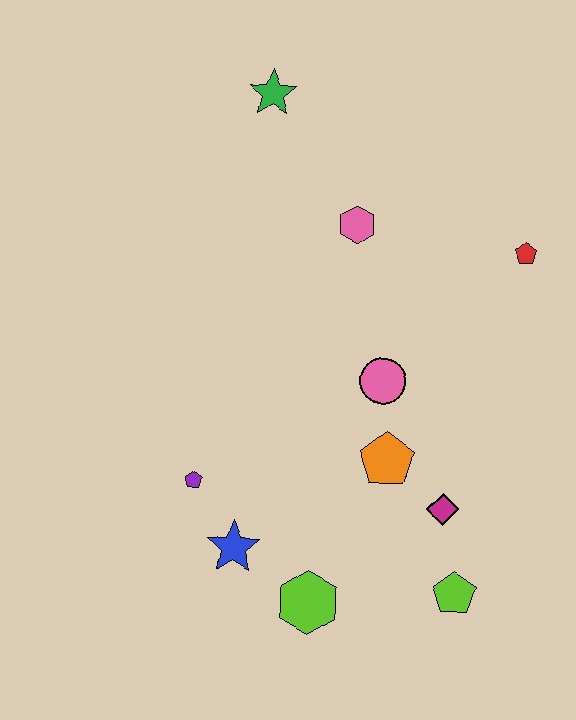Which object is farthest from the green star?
The lime pentagon is farthest from the green star.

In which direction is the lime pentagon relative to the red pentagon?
The lime pentagon is below the red pentagon.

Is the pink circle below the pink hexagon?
Yes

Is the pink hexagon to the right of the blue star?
Yes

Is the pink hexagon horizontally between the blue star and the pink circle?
Yes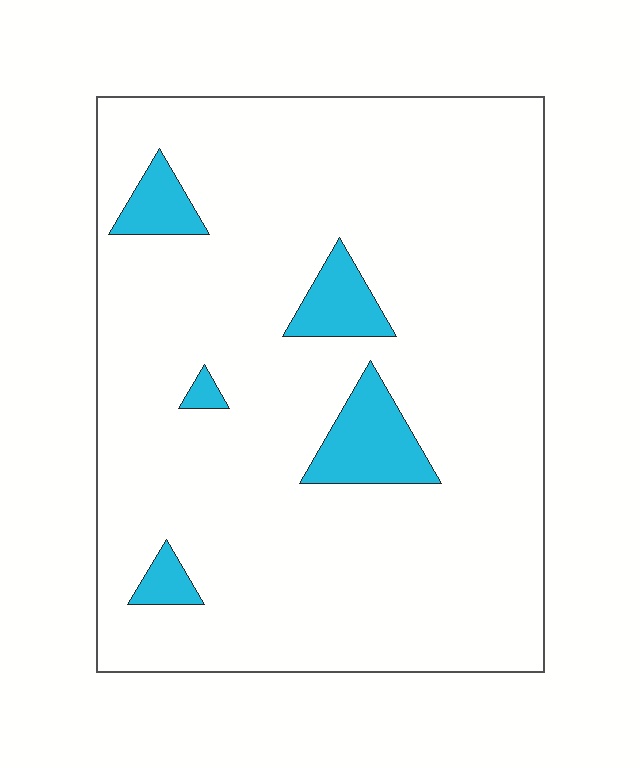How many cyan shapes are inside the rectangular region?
5.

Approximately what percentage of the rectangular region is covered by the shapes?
Approximately 10%.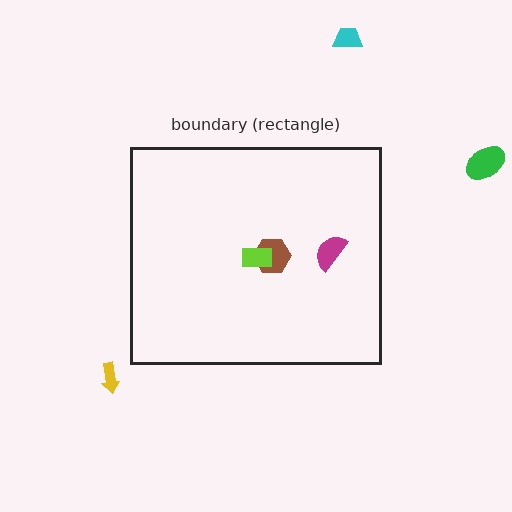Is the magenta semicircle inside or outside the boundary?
Inside.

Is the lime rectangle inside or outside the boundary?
Inside.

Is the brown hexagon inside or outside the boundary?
Inside.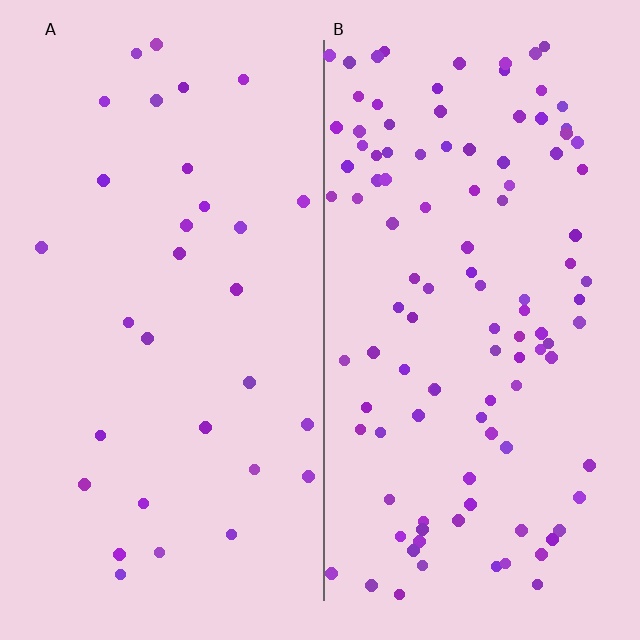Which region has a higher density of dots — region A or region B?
B (the right).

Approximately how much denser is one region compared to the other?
Approximately 3.5× — region B over region A.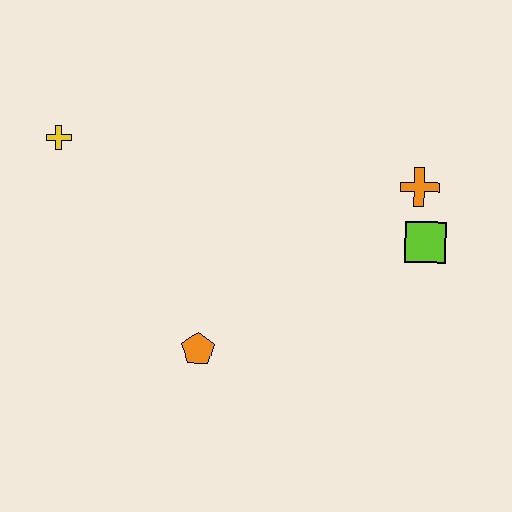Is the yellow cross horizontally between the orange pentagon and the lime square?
No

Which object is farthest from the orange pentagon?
The orange cross is farthest from the orange pentagon.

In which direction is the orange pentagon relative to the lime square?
The orange pentagon is to the left of the lime square.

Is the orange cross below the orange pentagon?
No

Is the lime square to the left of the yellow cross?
No